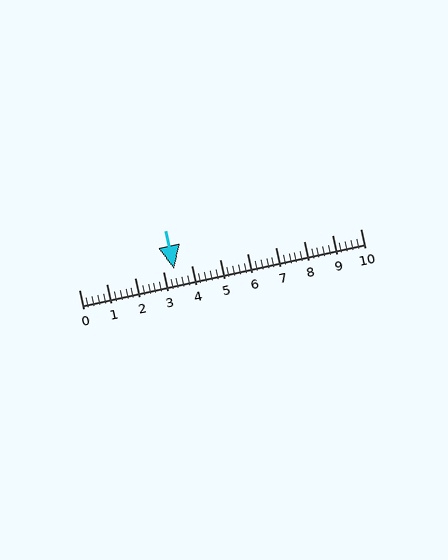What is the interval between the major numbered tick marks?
The major tick marks are spaced 1 units apart.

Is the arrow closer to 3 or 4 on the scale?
The arrow is closer to 3.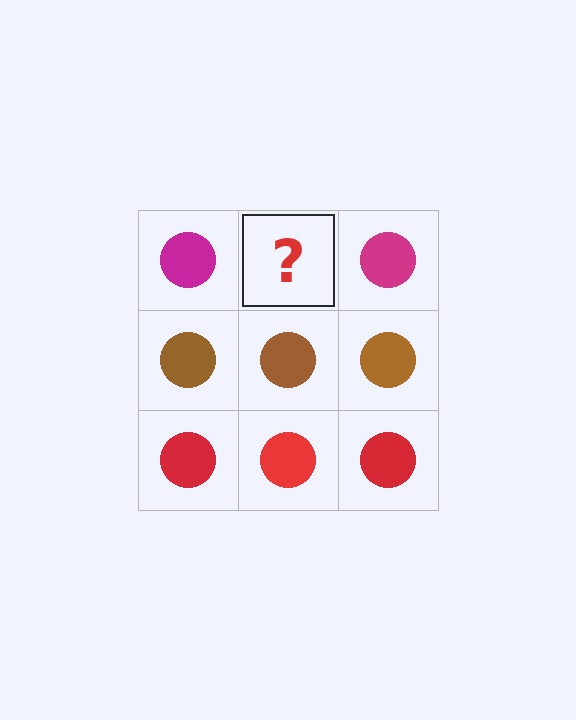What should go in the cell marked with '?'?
The missing cell should contain a magenta circle.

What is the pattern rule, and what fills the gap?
The rule is that each row has a consistent color. The gap should be filled with a magenta circle.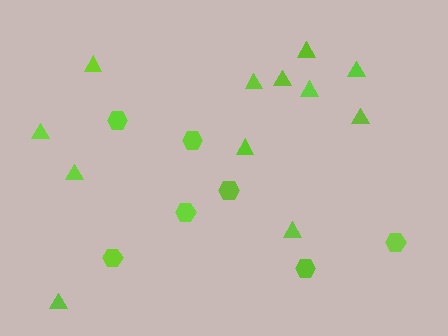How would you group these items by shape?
There are 2 groups: one group of triangles (12) and one group of hexagons (7).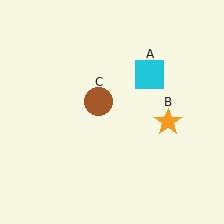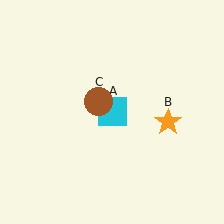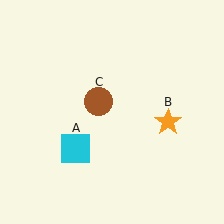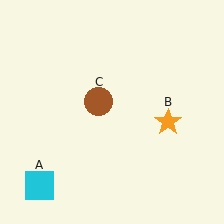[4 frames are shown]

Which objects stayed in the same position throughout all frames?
Orange star (object B) and brown circle (object C) remained stationary.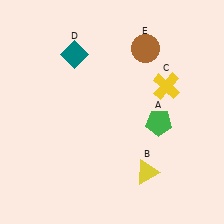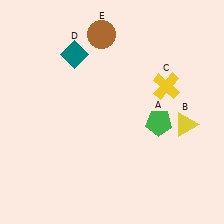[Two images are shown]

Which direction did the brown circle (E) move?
The brown circle (E) moved left.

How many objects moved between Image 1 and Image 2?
2 objects moved between the two images.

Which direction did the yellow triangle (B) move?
The yellow triangle (B) moved up.